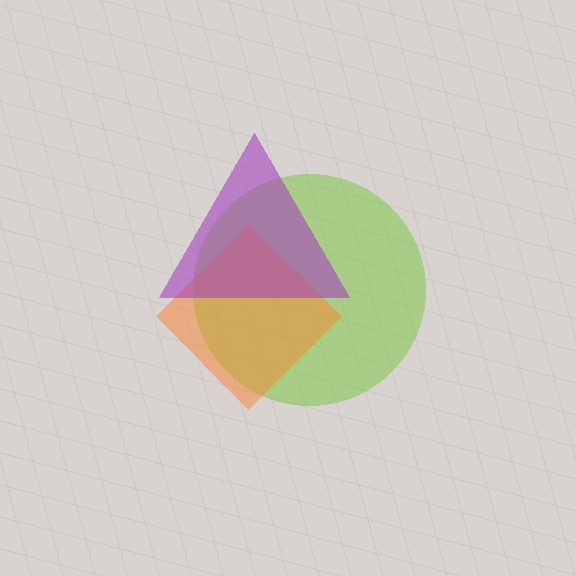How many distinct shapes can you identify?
There are 3 distinct shapes: a lime circle, an orange diamond, a purple triangle.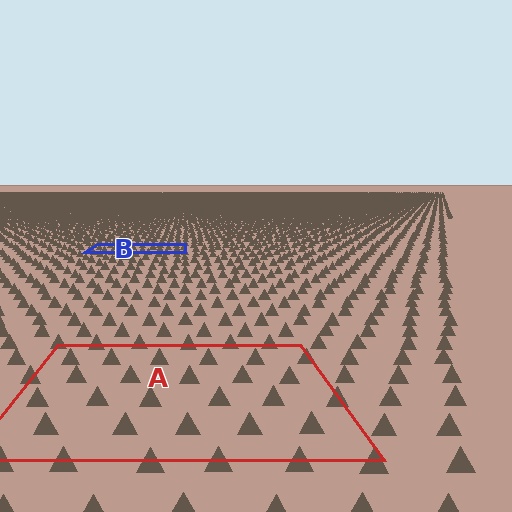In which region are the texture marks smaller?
The texture marks are smaller in region B, because it is farther away.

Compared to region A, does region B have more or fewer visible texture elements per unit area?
Region B has more texture elements per unit area — they are packed more densely because it is farther away.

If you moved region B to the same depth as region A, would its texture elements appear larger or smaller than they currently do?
They would appear larger. At a closer depth, the same texture elements are projected at a bigger on-screen size.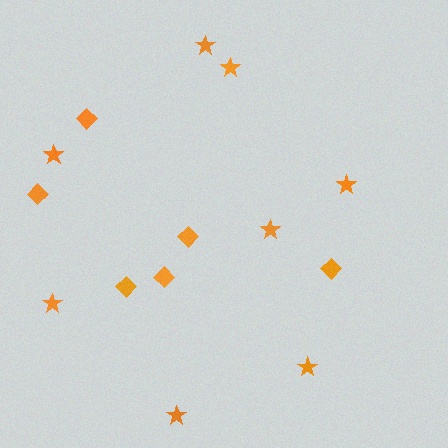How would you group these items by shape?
There are 2 groups: one group of diamonds (6) and one group of stars (8).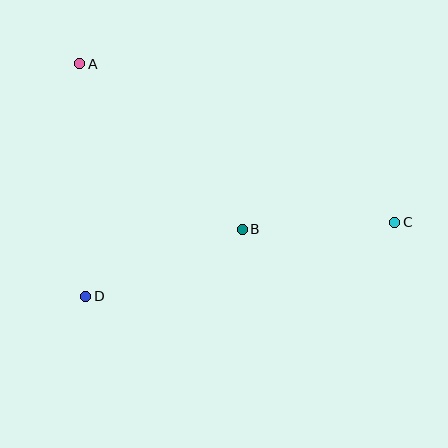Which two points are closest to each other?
Points B and C are closest to each other.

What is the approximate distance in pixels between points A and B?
The distance between A and B is approximately 232 pixels.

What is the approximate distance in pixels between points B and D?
The distance between B and D is approximately 170 pixels.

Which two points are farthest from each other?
Points A and C are farthest from each other.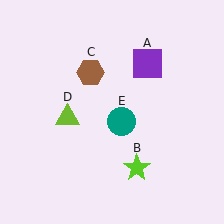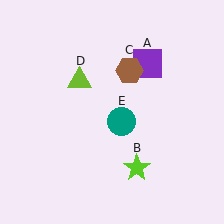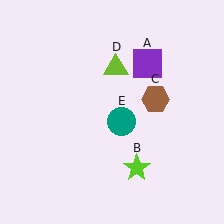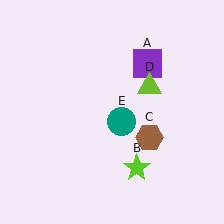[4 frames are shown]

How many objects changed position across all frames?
2 objects changed position: brown hexagon (object C), lime triangle (object D).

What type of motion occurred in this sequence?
The brown hexagon (object C), lime triangle (object D) rotated clockwise around the center of the scene.